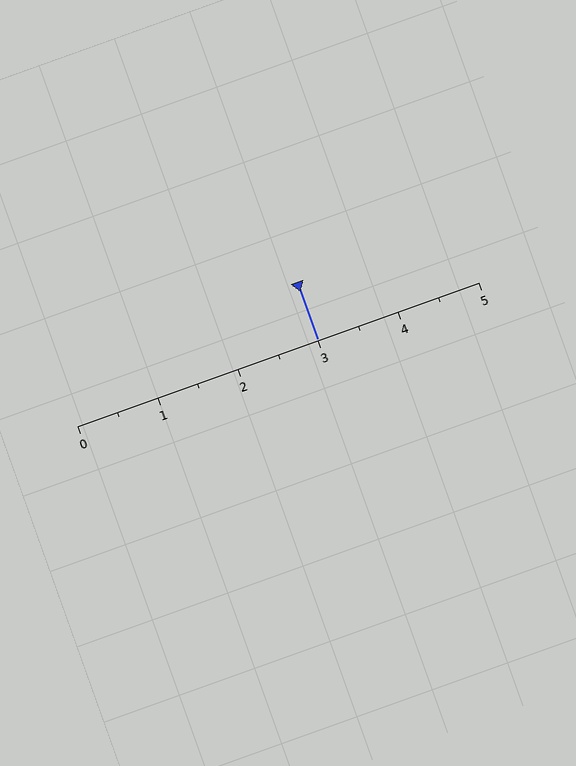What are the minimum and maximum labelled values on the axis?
The axis runs from 0 to 5.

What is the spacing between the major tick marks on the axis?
The major ticks are spaced 1 apart.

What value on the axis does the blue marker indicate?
The marker indicates approximately 3.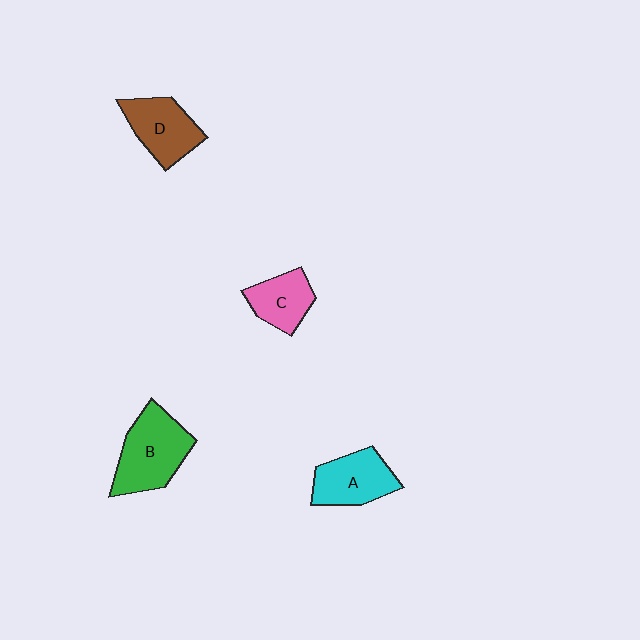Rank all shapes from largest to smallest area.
From largest to smallest: B (green), A (cyan), D (brown), C (pink).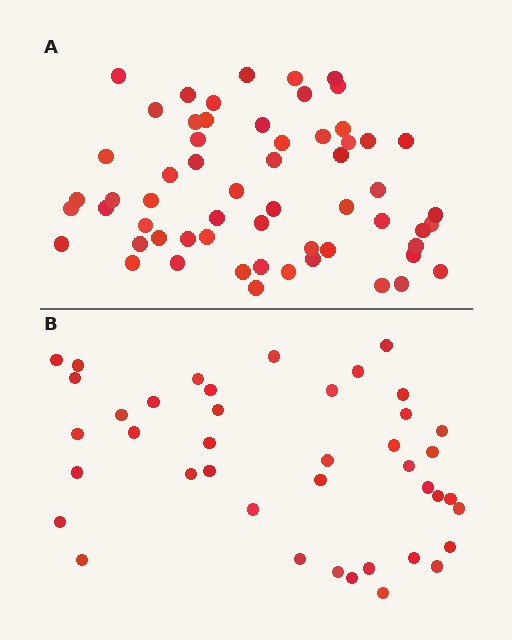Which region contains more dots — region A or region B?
Region A (the top region) has more dots.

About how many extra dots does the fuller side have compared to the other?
Region A has approximately 20 more dots than region B.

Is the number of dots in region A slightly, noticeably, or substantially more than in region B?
Region A has noticeably more, but not dramatically so. The ratio is roughly 1.4 to 1.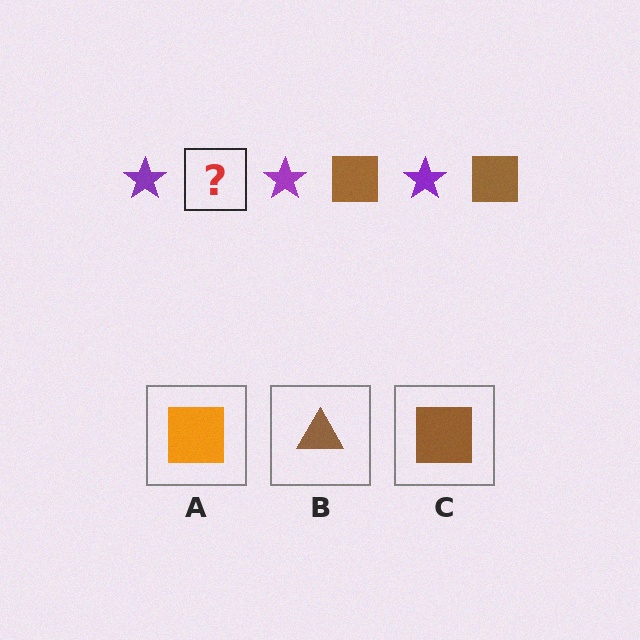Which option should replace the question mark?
Option C.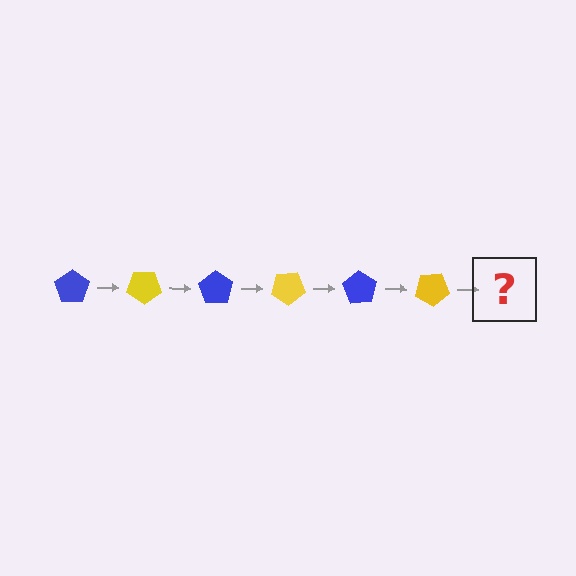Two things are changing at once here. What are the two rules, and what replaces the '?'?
The two rules are that it rotates 35 degrees each step and the color cycles through blue and yellow. The '?' should be a blue pentagon, rotated 210 degrees from the start.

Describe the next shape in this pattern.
It should be a blue pentagon, rotated 210 degrees from the start.